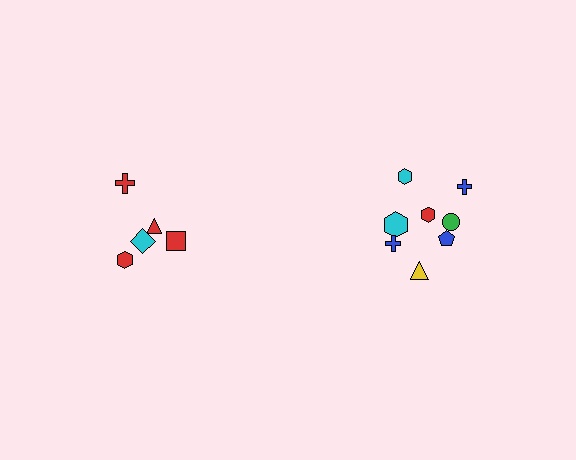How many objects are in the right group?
There are 8 objects.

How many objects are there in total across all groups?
There are 13 objects.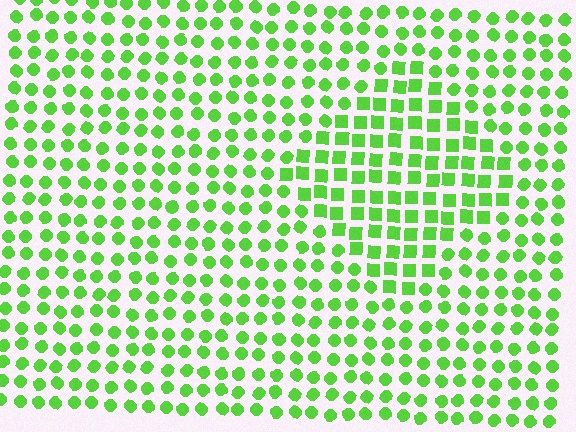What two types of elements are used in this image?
The image uses squares inside the diamond region and circles outside it.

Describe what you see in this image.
The image is filled with small lime elements arranged in a uniform grid. A diamond-shaped region contains squares, while the surrounding area contains circles. The boundary is defined purely by the change in element shape.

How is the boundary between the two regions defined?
The boundary is defined by a change in element shape: squares inside vs. circles outside. All elements share the same color and spacing.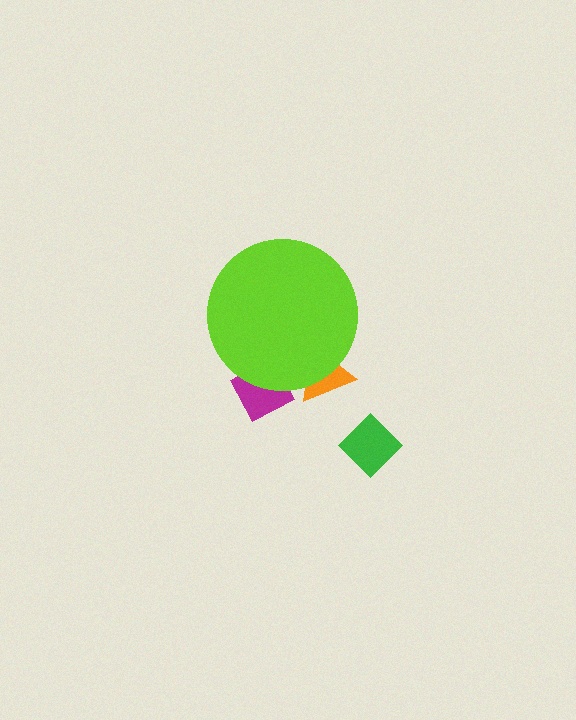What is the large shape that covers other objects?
A lime circle.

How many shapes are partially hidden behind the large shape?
2 shapes are partially hidden.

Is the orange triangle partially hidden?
Yes, the orange triangle is partially hidden behind the lime circle.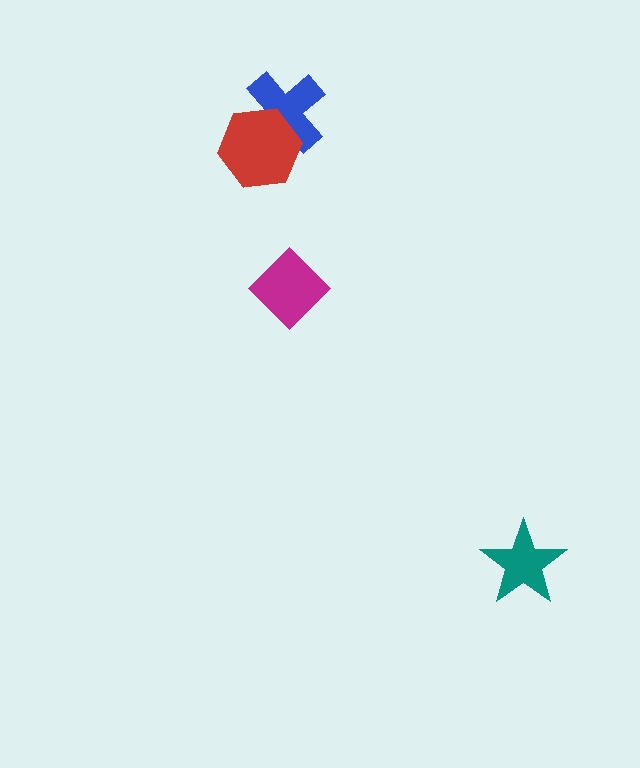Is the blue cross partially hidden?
Yes, it is partially covered by another shape.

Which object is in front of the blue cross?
The red hexagon is in front of the blue cross.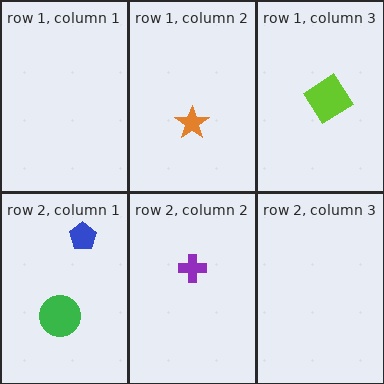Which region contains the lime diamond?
The row 1, column 3 region.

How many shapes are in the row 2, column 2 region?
1.